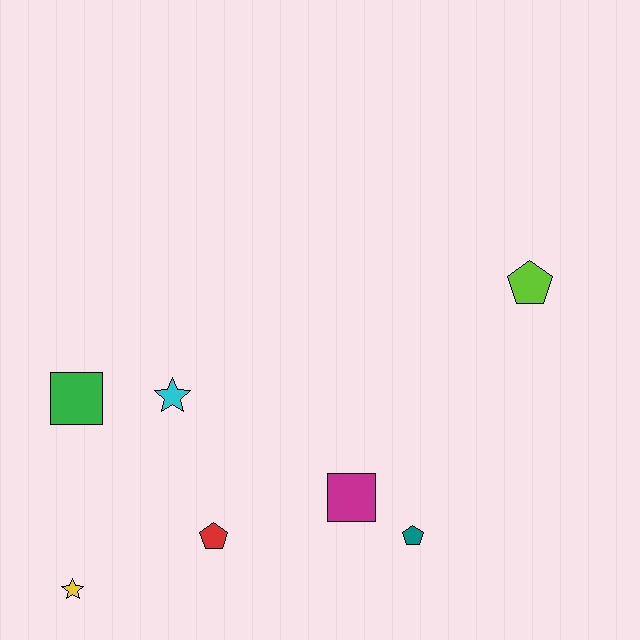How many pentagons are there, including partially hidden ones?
There are 3 pentagons.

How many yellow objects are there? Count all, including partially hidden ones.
There is 1 yellow object.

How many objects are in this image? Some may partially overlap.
There are 7 objects.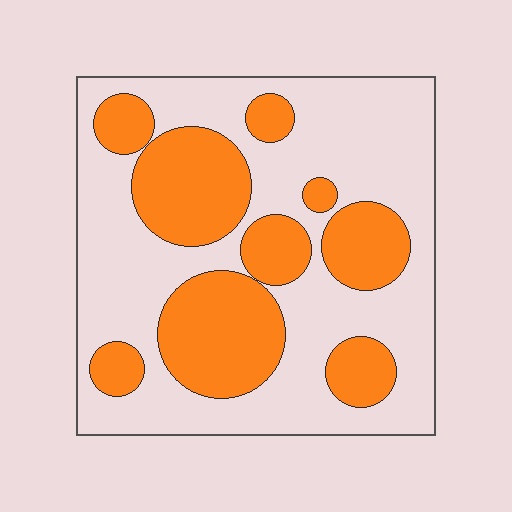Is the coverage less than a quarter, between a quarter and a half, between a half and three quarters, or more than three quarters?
Between a quarter and a half.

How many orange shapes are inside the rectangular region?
9.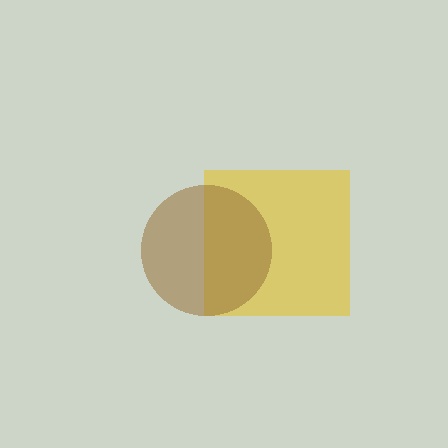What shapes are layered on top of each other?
The layered shapes are: a yellow square, a brown circle.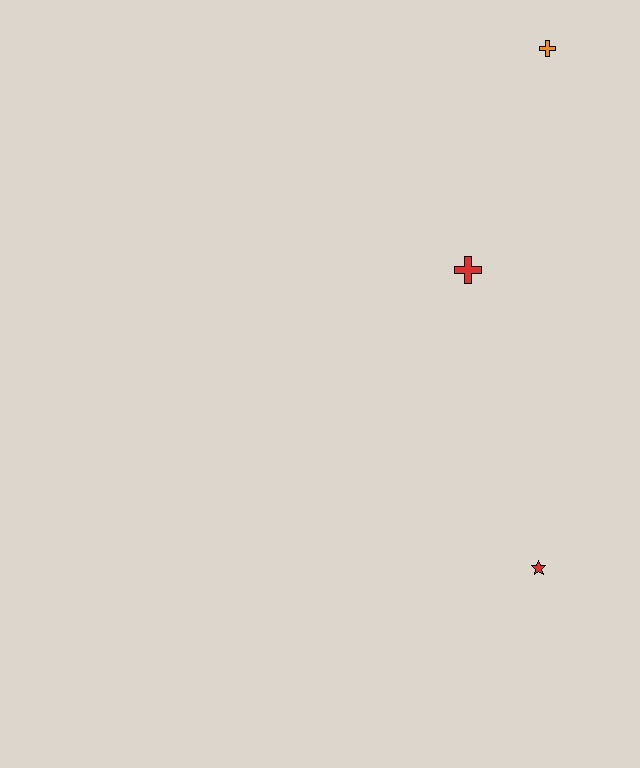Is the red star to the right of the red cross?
Yes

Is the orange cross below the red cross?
No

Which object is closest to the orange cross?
The red cross is closest to the orange cross.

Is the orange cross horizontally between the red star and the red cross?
No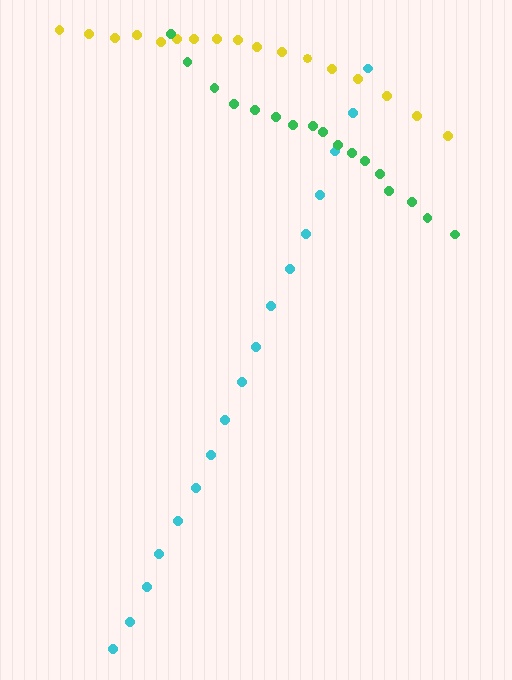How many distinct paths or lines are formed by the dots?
There are 3 distinct paths.